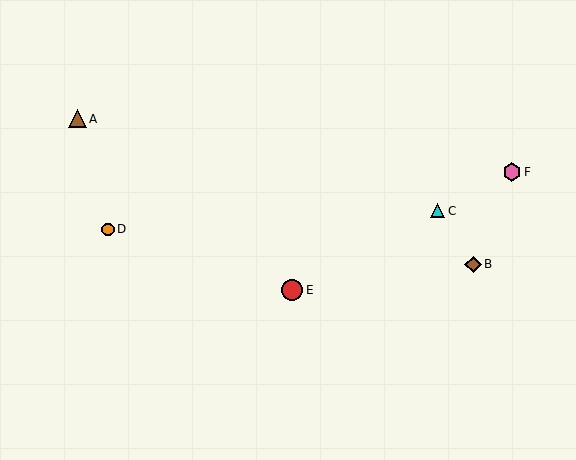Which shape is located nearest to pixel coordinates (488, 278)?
The brown diamond (labeled B) at (473, 264) is nearest to that location.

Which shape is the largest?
The red circle (labeled E) is the largest.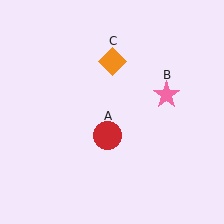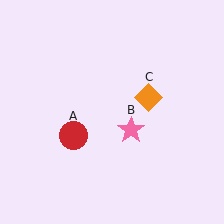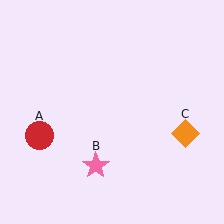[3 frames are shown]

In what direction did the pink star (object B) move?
The pink star (object B) moved down and to the left.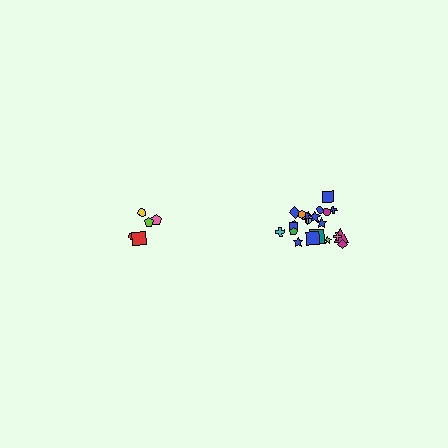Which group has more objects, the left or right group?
The right group.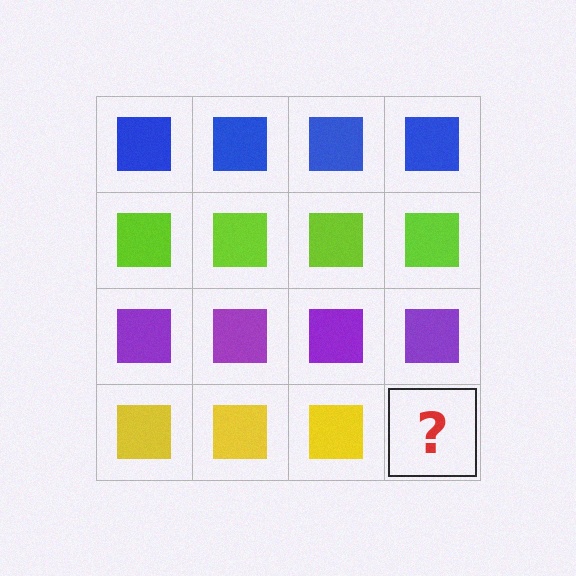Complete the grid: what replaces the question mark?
The question mark should be replaced with a yellow square.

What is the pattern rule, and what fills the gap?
The rule is that each row has a consistent color. The gap should be filled with a yellow square.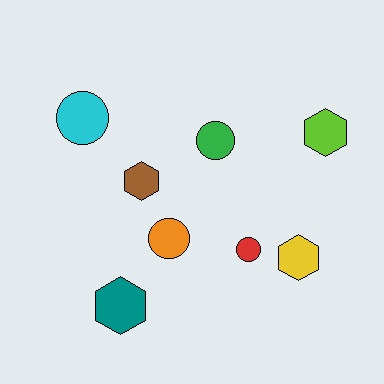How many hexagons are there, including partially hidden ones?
There are 4 hexagons.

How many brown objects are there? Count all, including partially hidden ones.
There is 1 brown object.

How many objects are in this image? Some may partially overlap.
There are 8 objects.